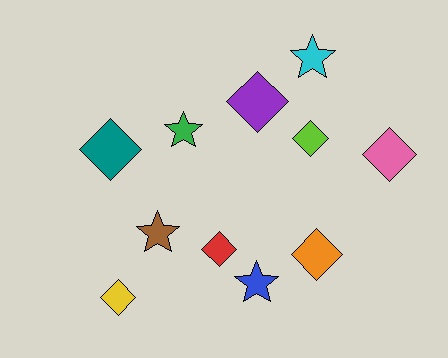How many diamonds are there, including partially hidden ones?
There are 7 diamonds.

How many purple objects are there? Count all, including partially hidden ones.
There is 1 purple object.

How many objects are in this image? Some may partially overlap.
There are 11 objects.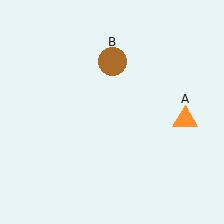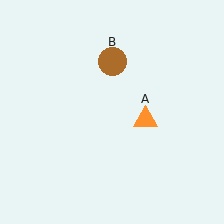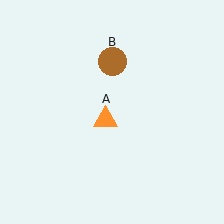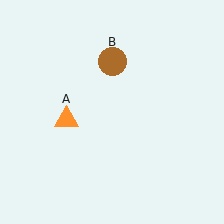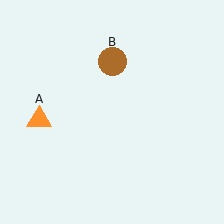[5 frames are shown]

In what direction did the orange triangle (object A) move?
The orange triangle (object A) moved left.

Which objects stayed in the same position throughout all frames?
Brown circle (object B) remained stationary.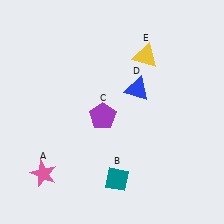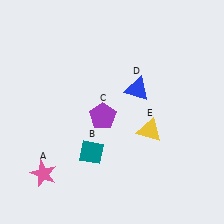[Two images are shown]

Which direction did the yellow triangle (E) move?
The yellow triangle (E) moved down.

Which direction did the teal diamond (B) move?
The teal diamond (B) moved up.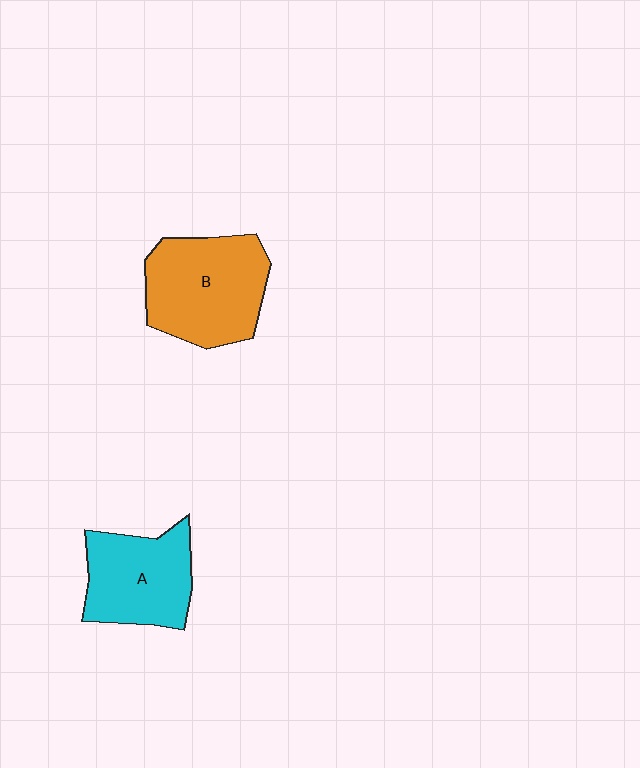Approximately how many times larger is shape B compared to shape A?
Approximately 1.2 times.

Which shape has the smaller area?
Shape A (cyan).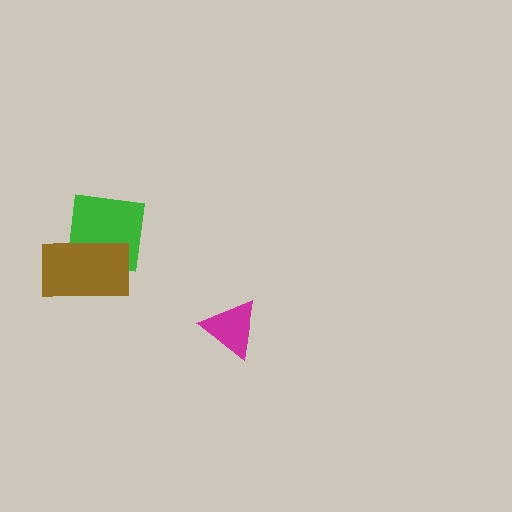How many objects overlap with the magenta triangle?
0 objects overlap with the magenta triangle.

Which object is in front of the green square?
The brown rectangle is in front of the green square.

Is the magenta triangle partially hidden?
No, no other shape covers it.